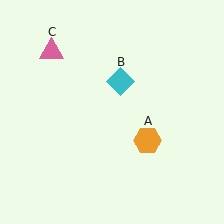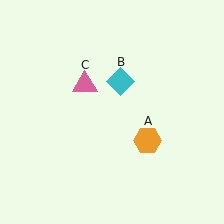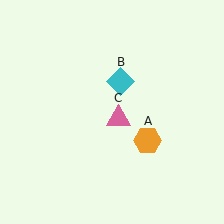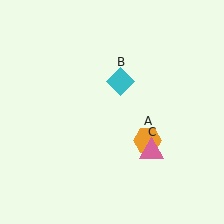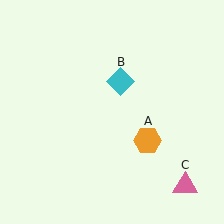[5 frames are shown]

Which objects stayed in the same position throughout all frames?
Orange hexagon (object A) and cyan diamond (object B) remained stationary.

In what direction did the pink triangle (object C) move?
The pink triangle (object C) moved down and to the right.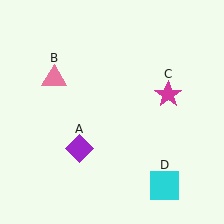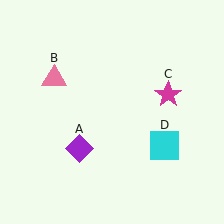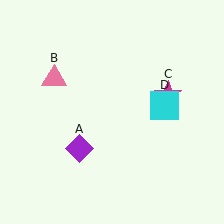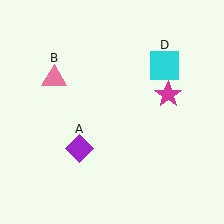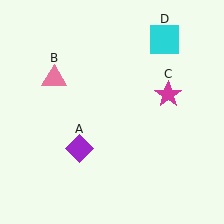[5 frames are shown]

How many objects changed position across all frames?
1 object changed position: cyan square (object D).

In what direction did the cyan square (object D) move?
The cyan square (object D) moved up.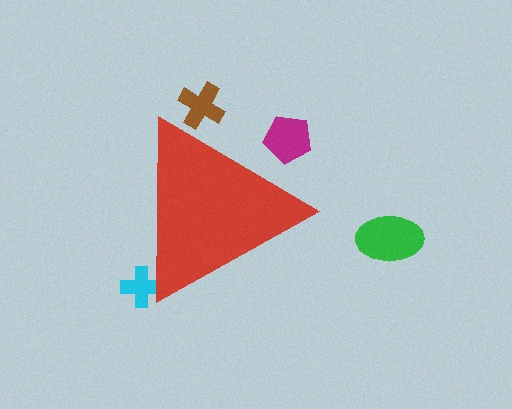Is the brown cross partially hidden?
Yes, the brown cross is partially hidden behind the red triangle.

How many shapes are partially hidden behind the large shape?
3 shapes are partially hidden.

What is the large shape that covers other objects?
A red triangle.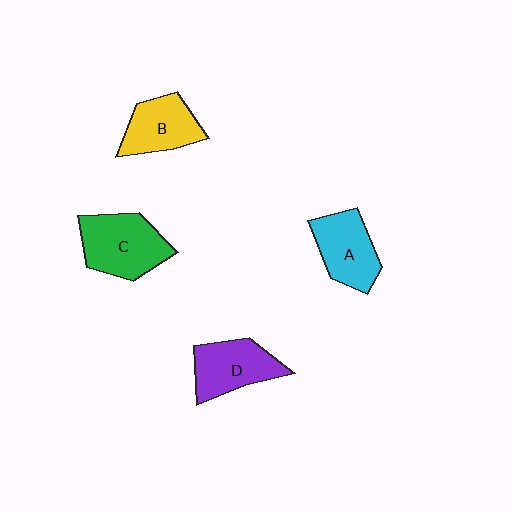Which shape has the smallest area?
Shape B (yellow).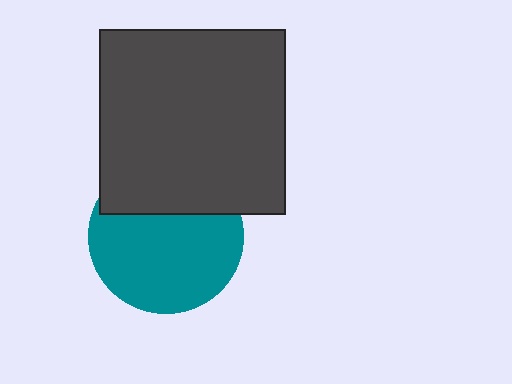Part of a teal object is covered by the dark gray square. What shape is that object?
It is a circle.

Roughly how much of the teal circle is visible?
Most of it is visible (roughly 68%).